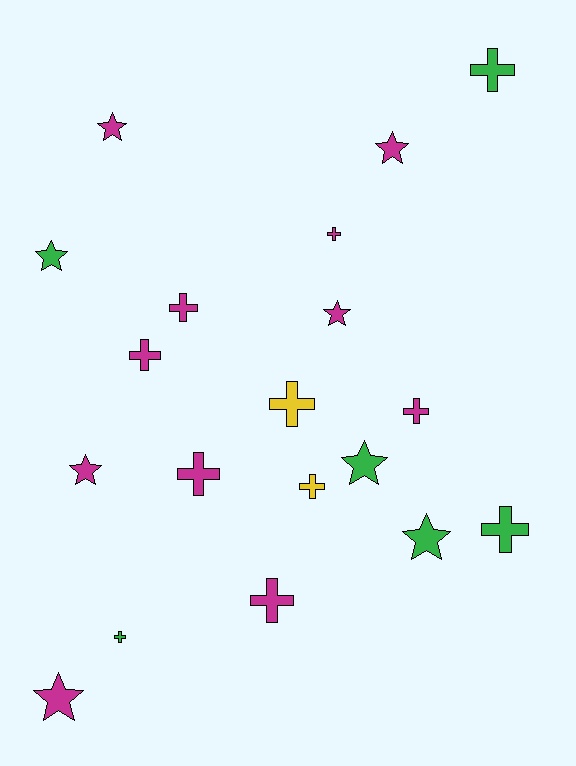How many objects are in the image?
There are 19 objects.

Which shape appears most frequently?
Cross, with 11 objects.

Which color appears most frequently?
Magenta, with 11 objects.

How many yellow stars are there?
There are no yellow stars.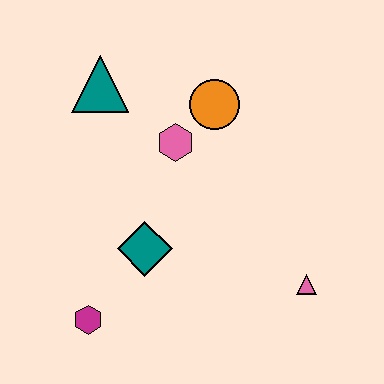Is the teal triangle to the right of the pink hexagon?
No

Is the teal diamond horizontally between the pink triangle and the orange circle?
No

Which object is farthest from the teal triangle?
The pink triangle is farthest from the teal triangle.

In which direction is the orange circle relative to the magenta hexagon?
The orange circle is above the magenta hexagon.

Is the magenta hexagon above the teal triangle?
No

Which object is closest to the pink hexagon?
The orange circle is closest to the pink hexagon.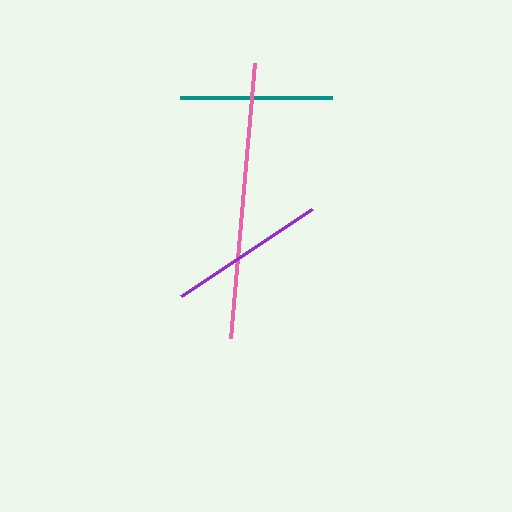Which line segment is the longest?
The pink line is the longest at approximately 276 pixels.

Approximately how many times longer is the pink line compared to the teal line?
The pink line is approximately 1.8 times the length of the teal line.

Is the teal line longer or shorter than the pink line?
The pink line is longer than the teal line.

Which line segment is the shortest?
The teal line is the shortest at approximately 152 pixels.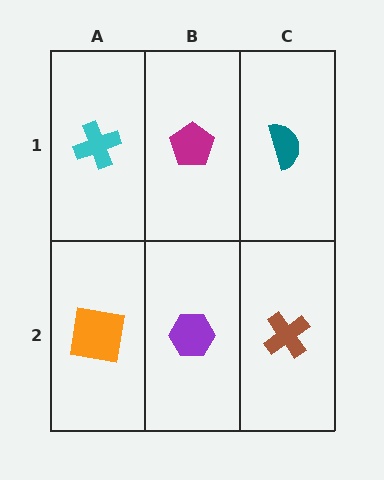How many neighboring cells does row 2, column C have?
2.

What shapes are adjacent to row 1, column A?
An orange square (row 2, column A), a magenta pentagon (row 1, column B).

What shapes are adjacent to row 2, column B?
A magenta pentagon (row 1, column B), an orange square (row 2, column A), a brown cross (row 2, column C).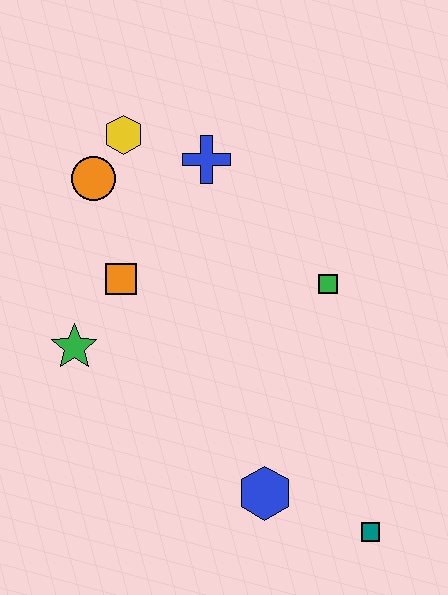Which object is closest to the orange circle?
The yellow hexagon is closest to the orange circle.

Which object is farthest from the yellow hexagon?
The teal square is farthest from the yellow hexagon.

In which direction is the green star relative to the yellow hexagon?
The green star is below the yellow hexagon.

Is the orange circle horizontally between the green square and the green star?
Yes